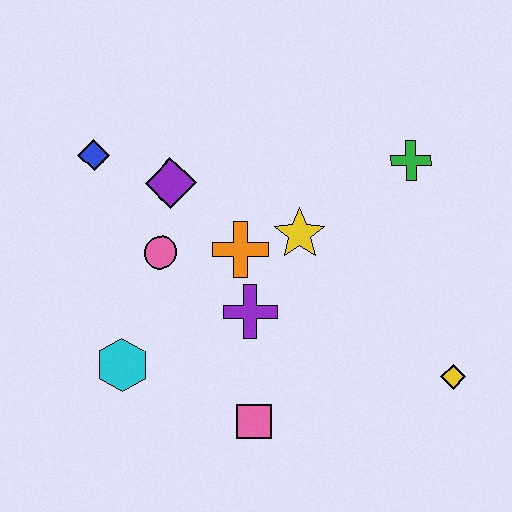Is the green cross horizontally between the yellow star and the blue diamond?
No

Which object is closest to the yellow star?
The orange cross is closest to the yellow star.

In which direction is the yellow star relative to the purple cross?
The yellow star is above the purple cross.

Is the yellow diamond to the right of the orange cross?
Yes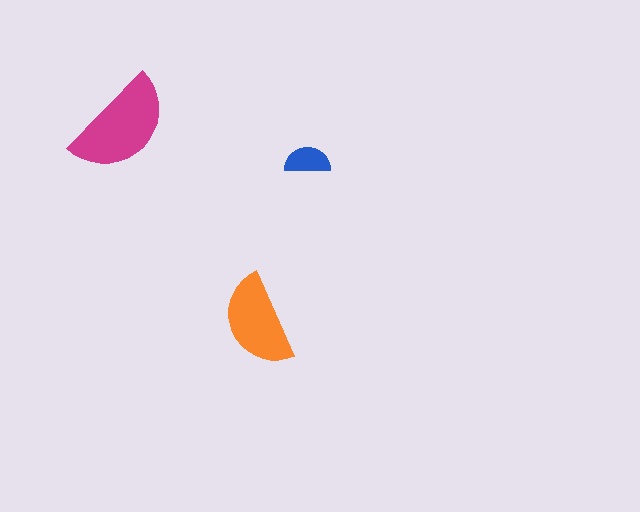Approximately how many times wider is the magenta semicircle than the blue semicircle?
About 2.5 times wider.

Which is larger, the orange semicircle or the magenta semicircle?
The magenta one.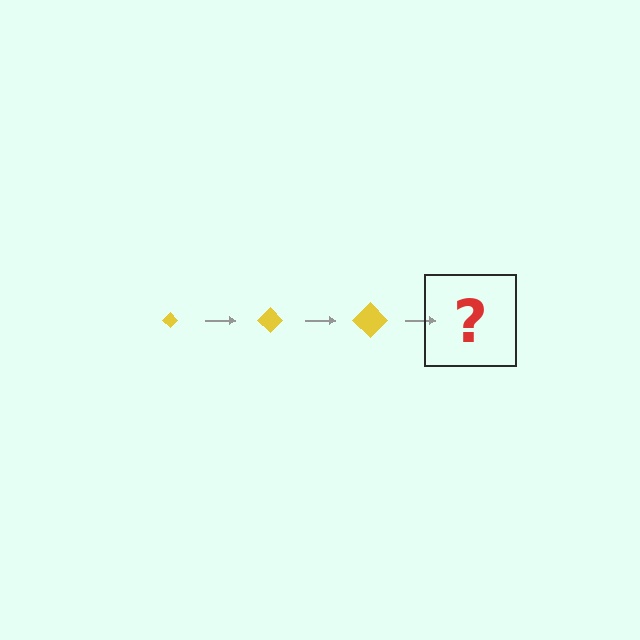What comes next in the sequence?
The next element should be a yellow diamond, larger than the previous one.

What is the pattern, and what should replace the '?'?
The pattern is that the diamond gets progressively larger each step. The '?' should be a yellow diamond, larger than the previous one.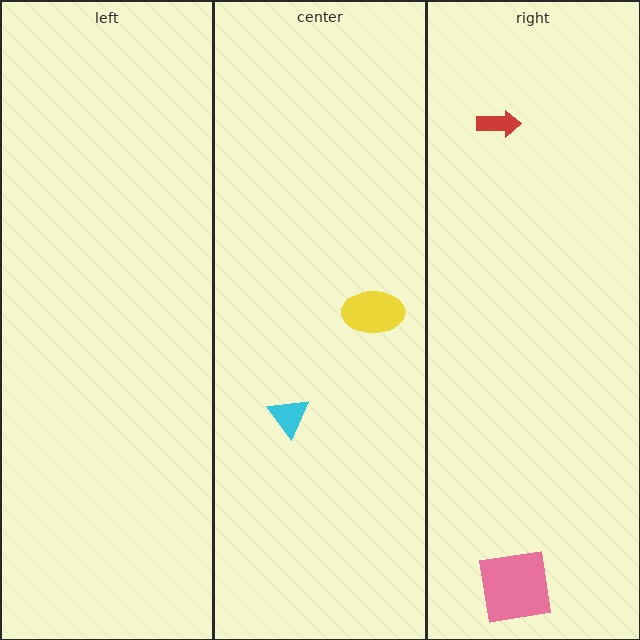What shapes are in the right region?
The red arrow, the pink square.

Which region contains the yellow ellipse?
The center region.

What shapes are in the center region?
The yellow ellipse, the cyan triangle.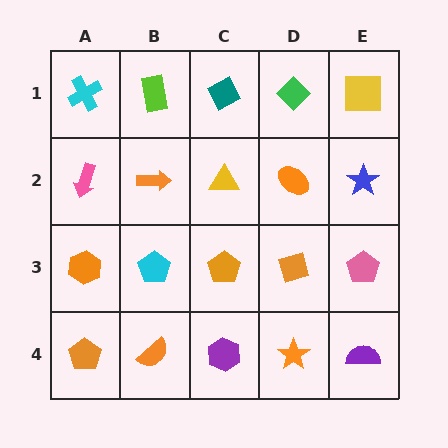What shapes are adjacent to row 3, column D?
An orange ellipse (row 2, column D), an orange star (row 4, column D), an orange pentagon (row 3, column C), a pink pentagon (row 3, column E).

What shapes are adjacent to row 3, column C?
A yellow triangle (row 2, column C), a purple hexagon (row 4, column C), a cyan pentagon (row 3, column B), an orange diamond (row 3, column D).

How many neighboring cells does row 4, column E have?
2.